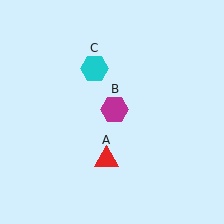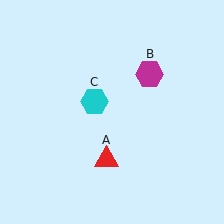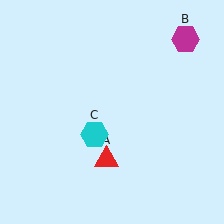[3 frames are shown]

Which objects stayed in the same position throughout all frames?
Red triangle (object A) remained stationary.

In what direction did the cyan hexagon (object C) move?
The cyan hexagon (object C) moved down.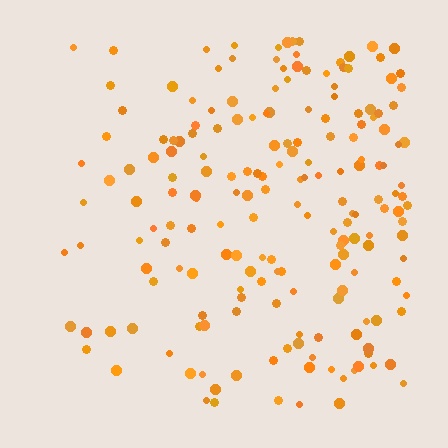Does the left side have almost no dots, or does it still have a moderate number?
Still a moderate number, just noticeably fewer than the right.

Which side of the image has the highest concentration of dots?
The right.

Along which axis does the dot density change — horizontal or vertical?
Horizontal.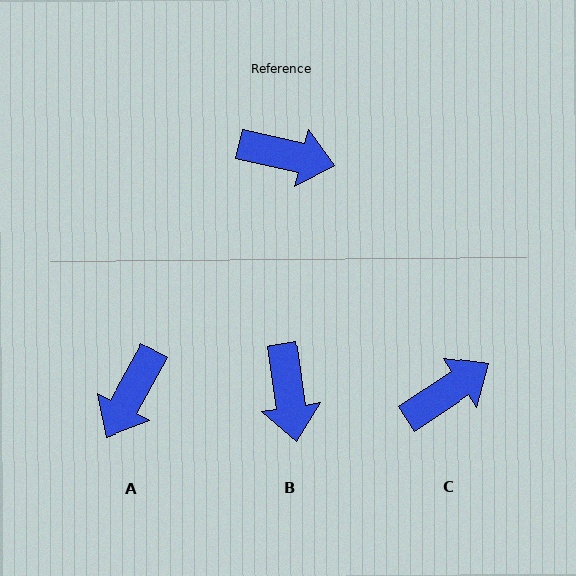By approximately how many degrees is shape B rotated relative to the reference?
Approximately 68 degrees clockwise.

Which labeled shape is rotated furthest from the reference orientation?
A, about 106 degrees away.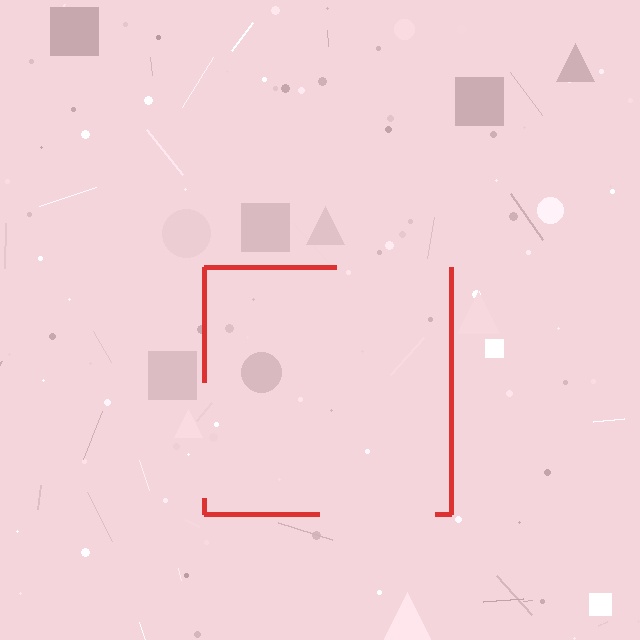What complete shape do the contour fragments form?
The contour fragments form a square.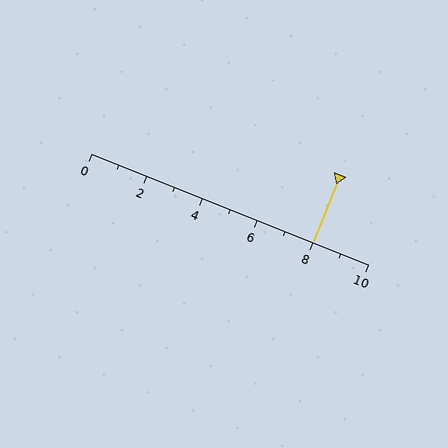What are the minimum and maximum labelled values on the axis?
The axis runs from 0 to 10.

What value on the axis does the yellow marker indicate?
The marker indicates approximately 8.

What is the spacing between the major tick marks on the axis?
The major ticks are spaced 2 apart.